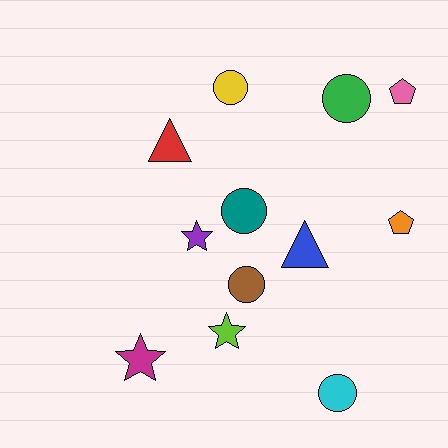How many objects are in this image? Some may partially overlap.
There are 12 objects.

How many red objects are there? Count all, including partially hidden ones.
There is 1 red object.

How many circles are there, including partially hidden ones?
There are 5 circles.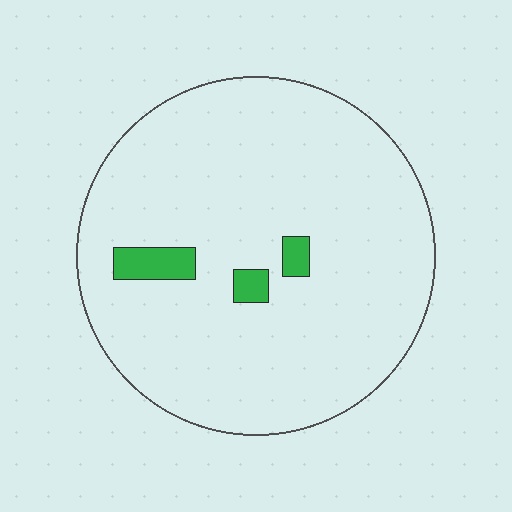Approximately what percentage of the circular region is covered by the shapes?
Approximately 5%.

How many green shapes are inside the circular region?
3.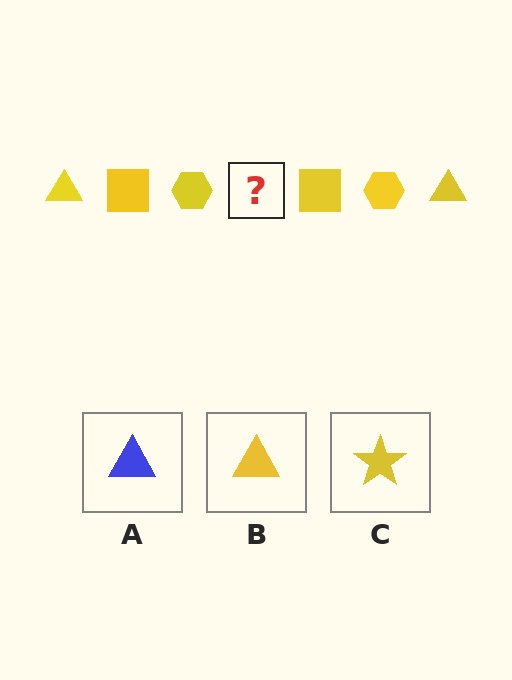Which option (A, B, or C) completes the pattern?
B.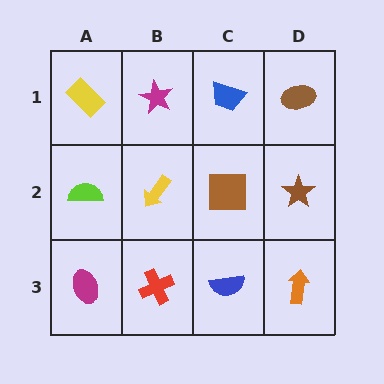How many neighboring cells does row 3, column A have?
2.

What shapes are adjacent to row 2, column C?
A blue trapezoid (row 1, column C), a blue semicircle (row 3, column C), a yellow arrow (row 2, column B), a brown star (row 2, column D).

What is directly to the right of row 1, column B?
A blue trapezoid.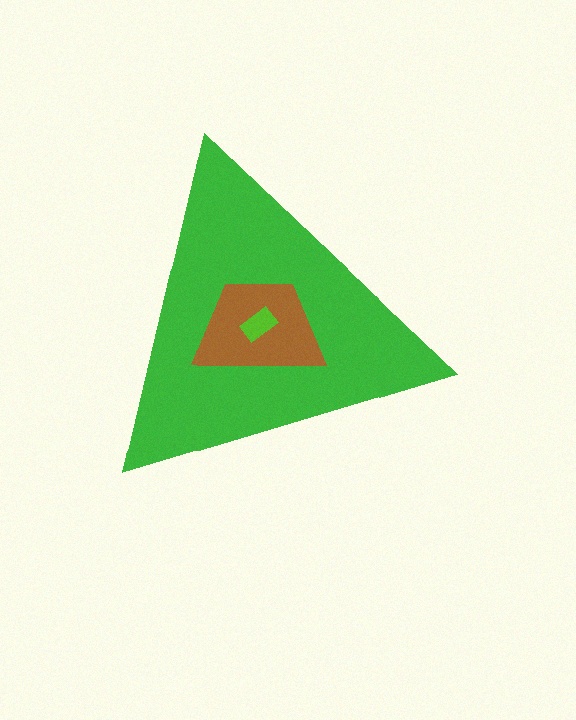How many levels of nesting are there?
3.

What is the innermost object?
The lime rectangle.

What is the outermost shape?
The green triangle.